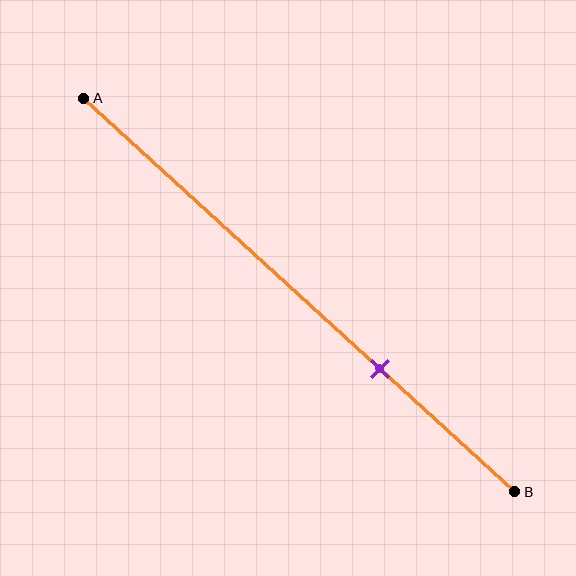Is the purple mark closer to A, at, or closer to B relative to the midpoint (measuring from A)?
The purple mark is closer to point B than the midpoint of segment AB.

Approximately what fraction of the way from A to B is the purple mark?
The purple mark is approximately 70% of the way from A to B.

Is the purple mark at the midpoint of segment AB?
No, the mark is at about 70% from A, not at the 50% midpoint.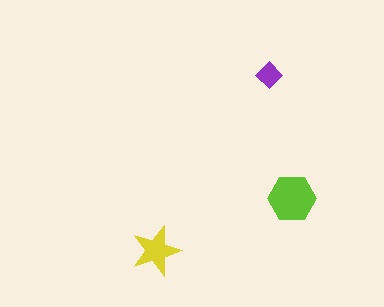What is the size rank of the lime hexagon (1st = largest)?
1st.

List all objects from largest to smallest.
The lime hexagon, the yellow star, the purple diamond.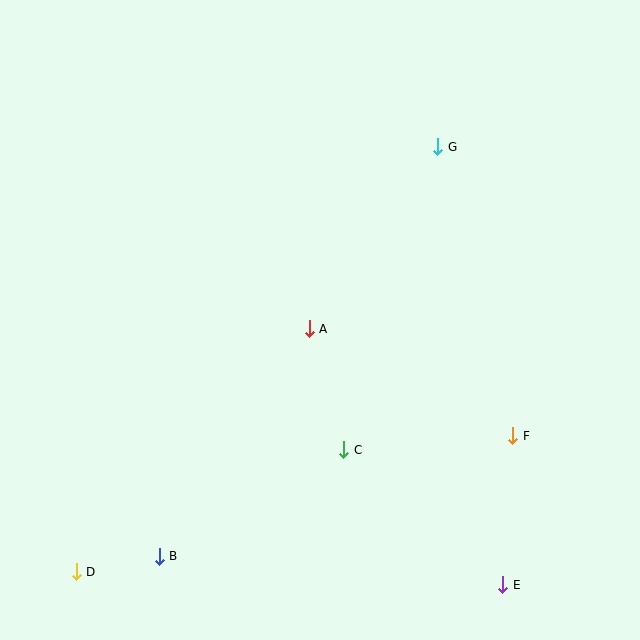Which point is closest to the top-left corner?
Point A is closest to the top-left corner.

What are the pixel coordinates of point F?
Point F is at (513, 436).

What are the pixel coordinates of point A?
Point A is at (309, 329).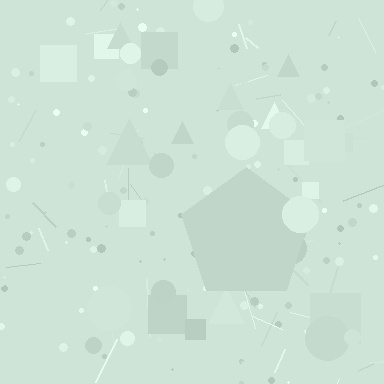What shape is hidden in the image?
A pentagon is hidden in the image.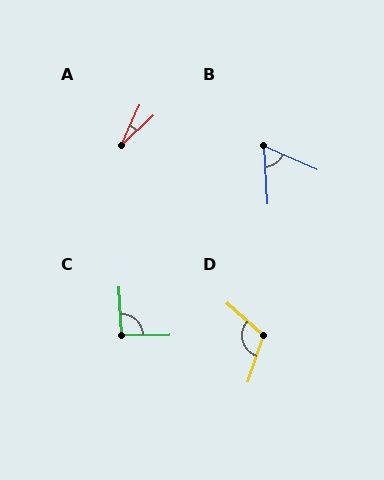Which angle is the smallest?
A, at approximately 22 degrees.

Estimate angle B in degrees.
Approximately 63 degrees.